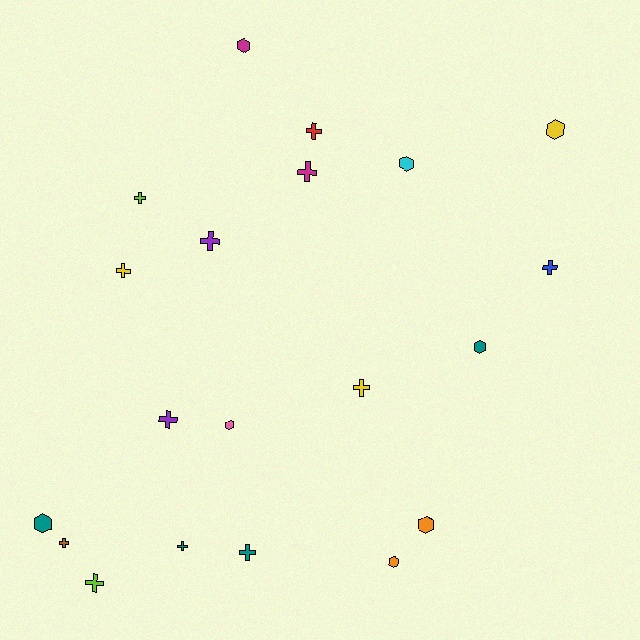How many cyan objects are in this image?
There is 1 cyan object.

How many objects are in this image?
There are 20 objects.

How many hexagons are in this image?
There are 8 hexagons.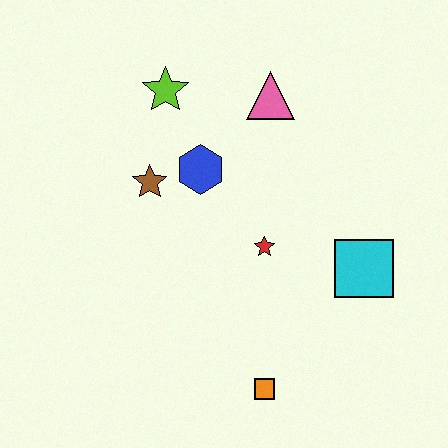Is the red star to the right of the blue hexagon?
Yes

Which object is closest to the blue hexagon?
The brown star is closest to the blue hexagon.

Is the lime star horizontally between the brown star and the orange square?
Yes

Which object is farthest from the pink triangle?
The orange square is farthest from the pink triangle.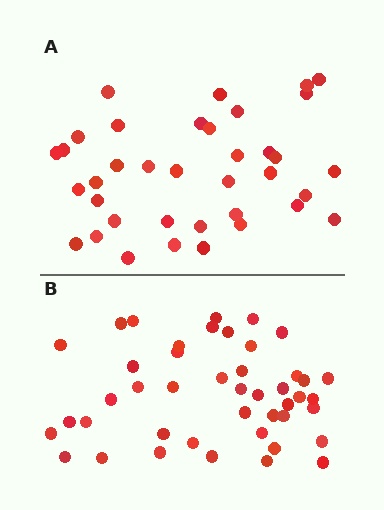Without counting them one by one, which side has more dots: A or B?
Region B (the bottom region) has more dots.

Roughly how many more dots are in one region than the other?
Region B has roughly 8 or so more dots than region A.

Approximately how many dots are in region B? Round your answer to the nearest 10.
About 40 dots. (The exact count is 44, which rounds to 40.)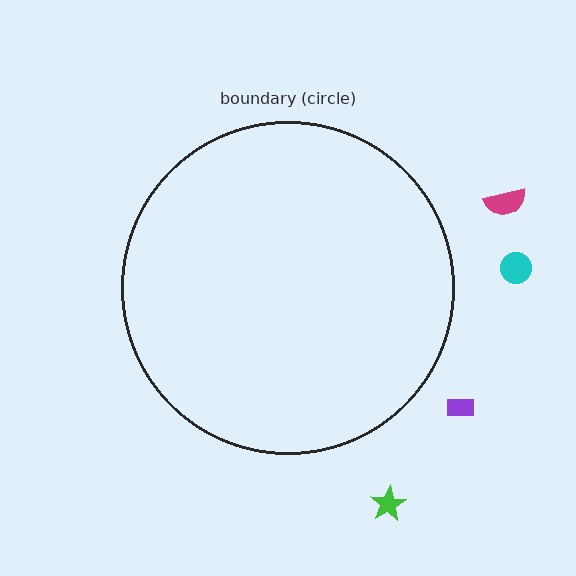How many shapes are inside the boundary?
0 inside, 4 outside.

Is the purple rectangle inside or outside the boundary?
Outside.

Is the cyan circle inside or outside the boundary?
Outside.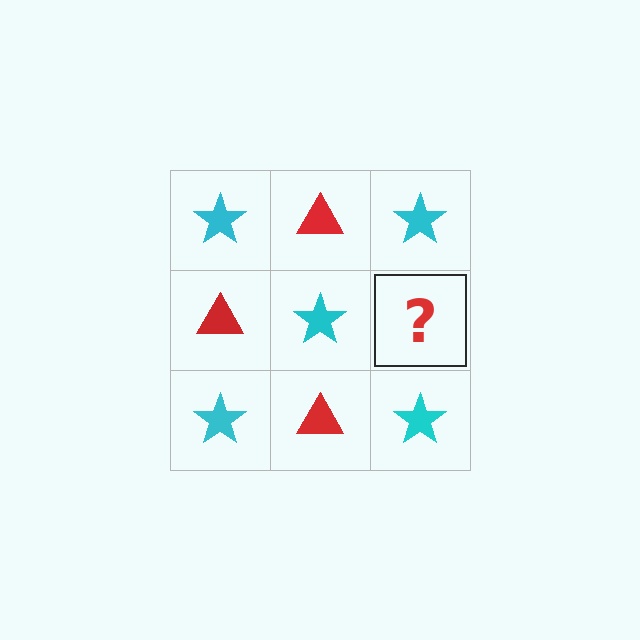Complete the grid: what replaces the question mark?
The question mark should be replaced with a red triangle.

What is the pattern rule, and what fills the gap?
The rule is that it alternates cyan star and red triangle in a checkerboard pattern. The gap should be filled with a red triangle.